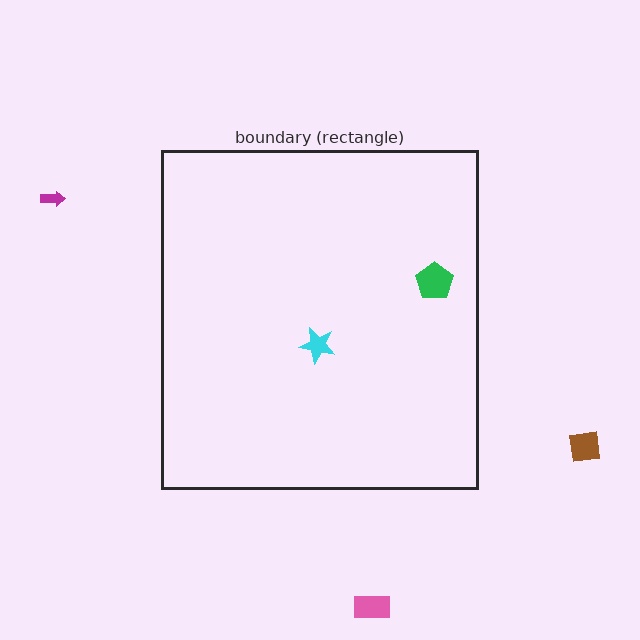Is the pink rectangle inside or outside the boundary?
Outside.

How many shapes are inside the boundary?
2 inside, 3 outside.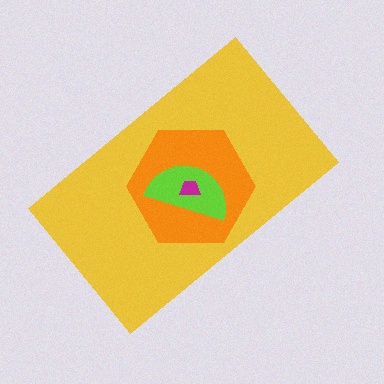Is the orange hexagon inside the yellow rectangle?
Yes.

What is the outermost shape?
The yellow rectangle.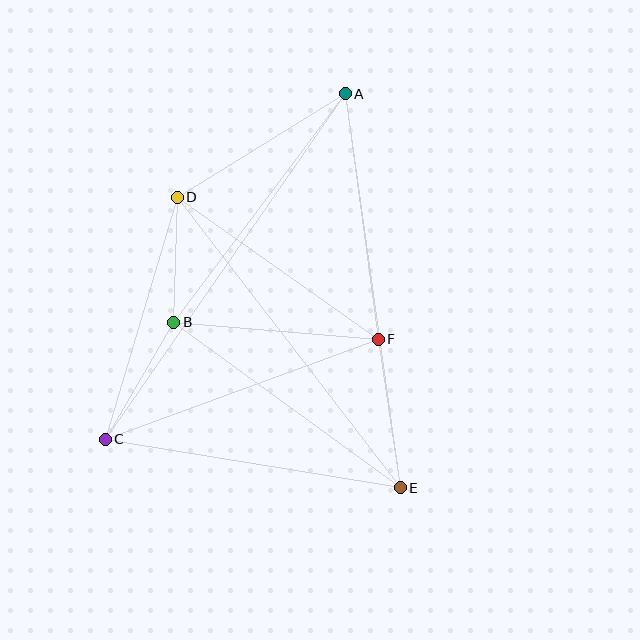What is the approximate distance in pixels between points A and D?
The distance between A and D is approximately 198 pixels.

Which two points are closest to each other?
Points B and D are closest to each other.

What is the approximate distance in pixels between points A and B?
The distance between A and B is approximately 286 pixels.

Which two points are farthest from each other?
Points A and C are farthest from each other.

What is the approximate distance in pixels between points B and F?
The distance between B and F is approximately 205 pixels.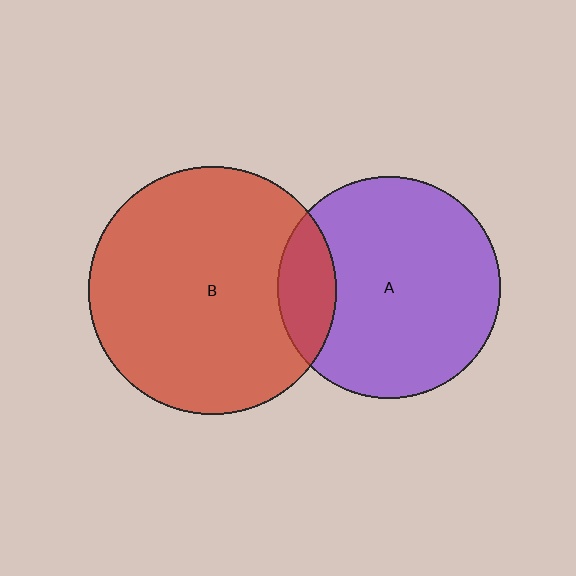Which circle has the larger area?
Circle B (red).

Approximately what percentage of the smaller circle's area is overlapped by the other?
Approximately 15%.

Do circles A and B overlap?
Yes.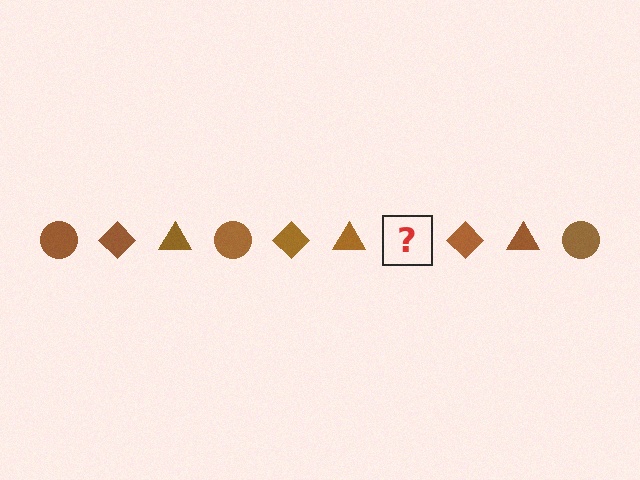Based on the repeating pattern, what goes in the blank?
The blank should be a brown circle.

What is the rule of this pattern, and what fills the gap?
The rule is that the pattern cycles through circle, diamond, triangle shapes in brown. The gap should be filled with a brown circle.